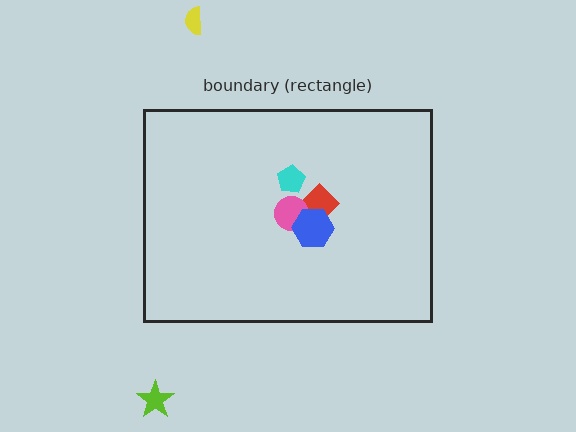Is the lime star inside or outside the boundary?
Outside.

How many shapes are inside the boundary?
4 inside, 2 outside.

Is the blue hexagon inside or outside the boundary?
Inside.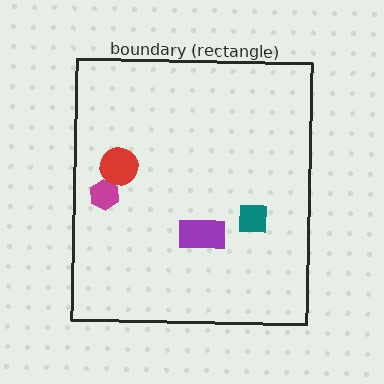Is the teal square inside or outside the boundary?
Inside.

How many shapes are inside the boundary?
4 inside, 0 outside.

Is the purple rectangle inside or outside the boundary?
Inside.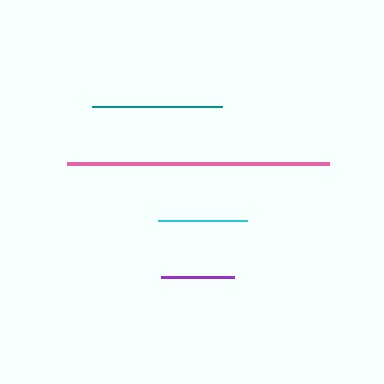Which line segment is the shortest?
The purple line is the shortest at approximately 73 pixels.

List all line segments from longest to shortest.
From longest to shortest: pink, teal, cyan, purple.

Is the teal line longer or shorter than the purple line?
The teal line is longer than the purple line.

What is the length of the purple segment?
The purple segment is approximately 73 pixels long.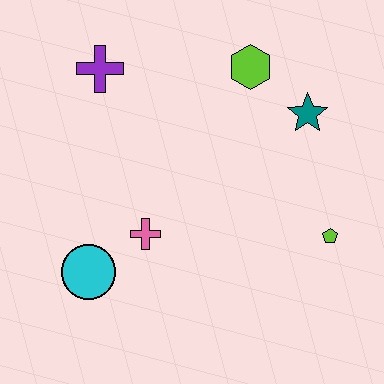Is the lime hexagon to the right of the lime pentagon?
No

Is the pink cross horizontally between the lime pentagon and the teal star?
No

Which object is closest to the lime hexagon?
The teal star is closest to the lime hexagon.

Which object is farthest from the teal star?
The cyan circle is farthest from the teal star.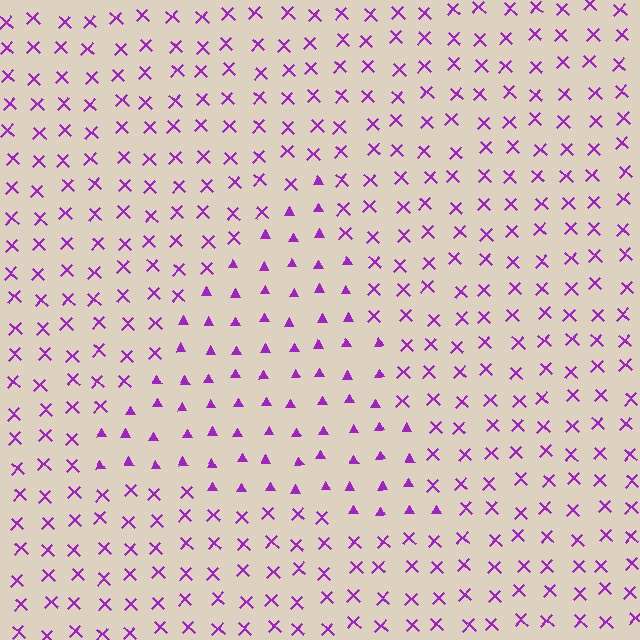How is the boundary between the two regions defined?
The boundary is defined by a change in element shape: triangles inside vs. X marks outside. All elements share the same color and spacing.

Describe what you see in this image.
The image is filled with small purple elements arranged in a uniform grid. A triangle-shaped region contains triangles, while the surrounding area contains X marks. The boundary is defined purely by the change in element shape.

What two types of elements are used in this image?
The image uses triangles inside the triangle region and X marks outside it.